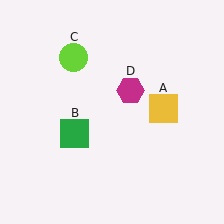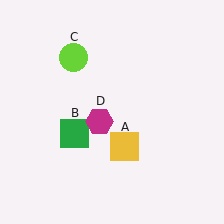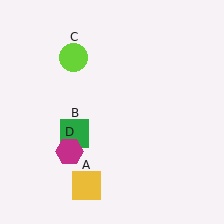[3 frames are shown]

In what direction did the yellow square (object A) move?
The yellow square (object A) moved down and to the left.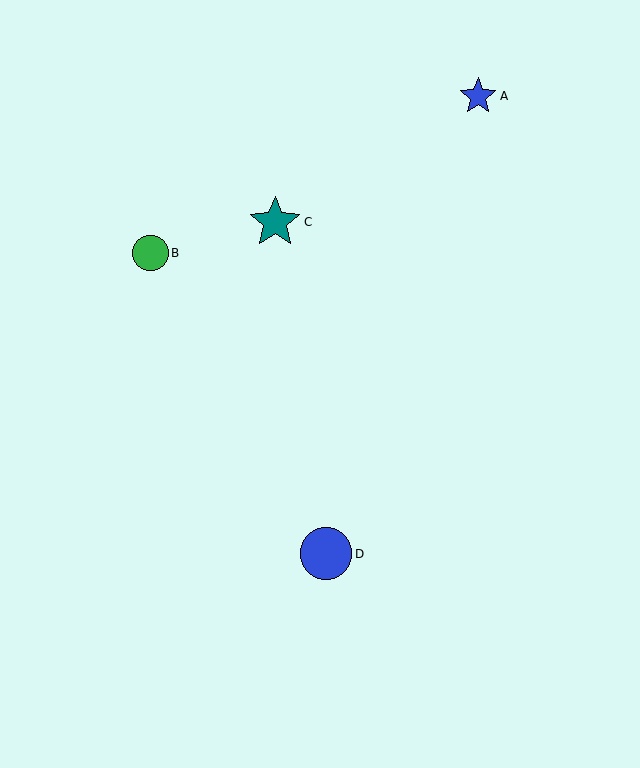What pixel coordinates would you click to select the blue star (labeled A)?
Click at (478, 96) to select the blue star A.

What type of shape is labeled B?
Shape B is a green circle.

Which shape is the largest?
The teal star (labeled C) is the largest.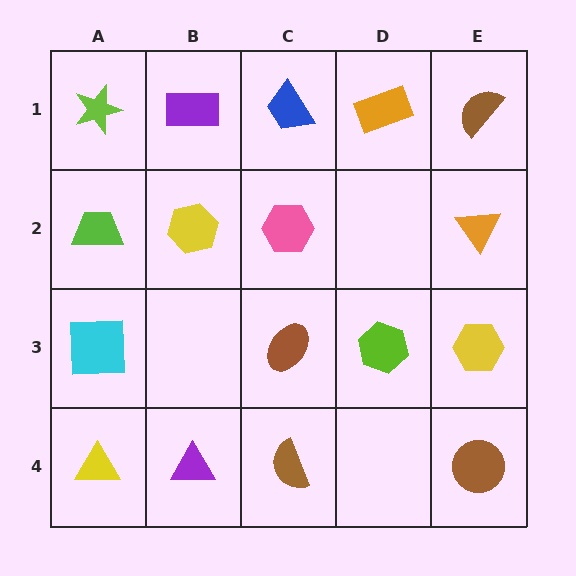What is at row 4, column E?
A brown circle.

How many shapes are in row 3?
4 shapes.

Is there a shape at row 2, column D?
No, that cell is empty.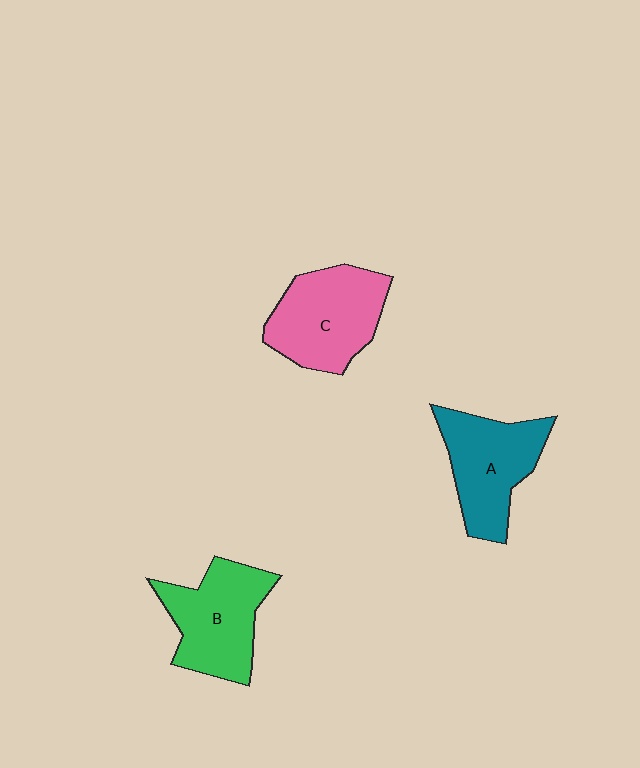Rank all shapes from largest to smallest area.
From largest to smallest: C (pink), B (green), A (teal).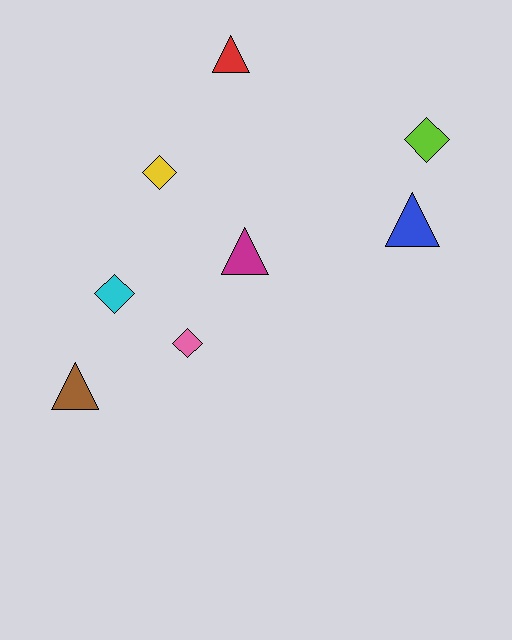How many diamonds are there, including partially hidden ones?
There are 4 diamonds.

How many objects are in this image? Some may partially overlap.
There are 8 objects.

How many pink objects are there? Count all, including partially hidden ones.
There is 1 pink object.